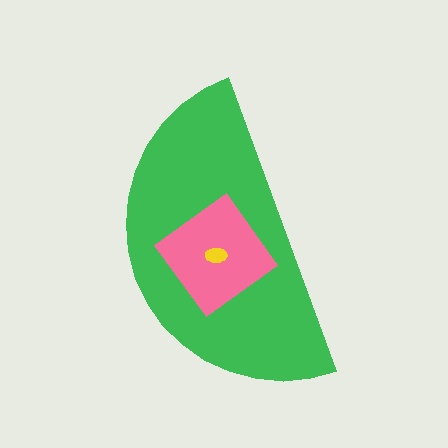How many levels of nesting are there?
3.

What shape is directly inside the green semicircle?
The pink diamond.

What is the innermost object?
The yellow ellipse.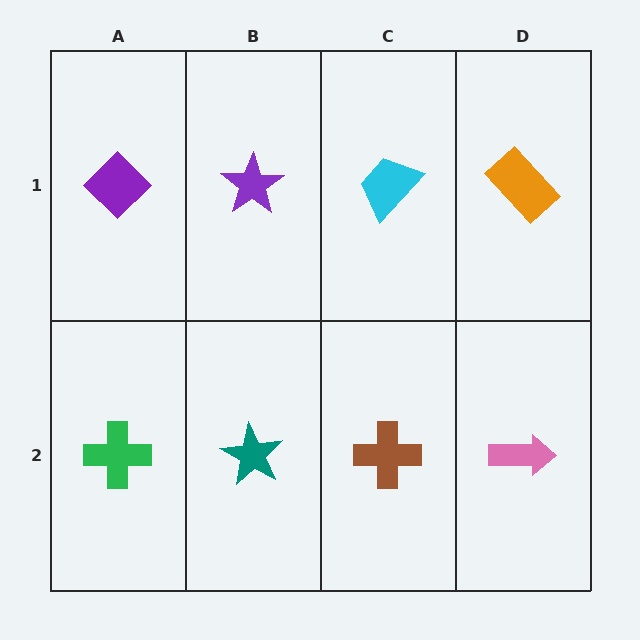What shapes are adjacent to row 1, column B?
A teal star (row 2, column B), a purple diamond (row 1, column A), a cyan trapezoid (row 1, column C).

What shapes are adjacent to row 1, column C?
A brown cross (row 2, column C), a purple star (row 1, column B), an orange rectangle (row 1, column D).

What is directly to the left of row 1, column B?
A purple diamond.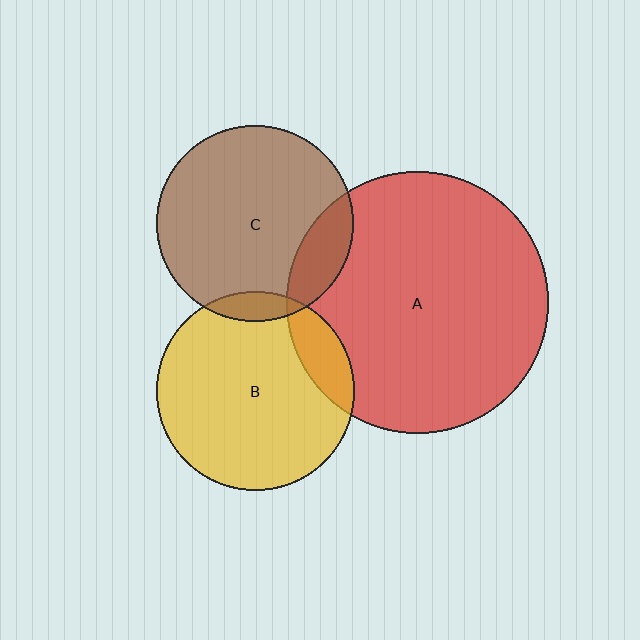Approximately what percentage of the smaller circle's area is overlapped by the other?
Approximately 15%.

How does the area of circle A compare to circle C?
Approximately 1.8 times.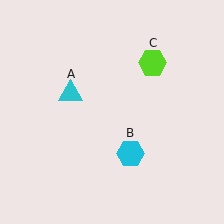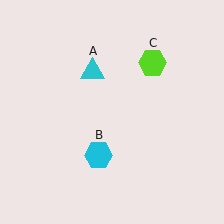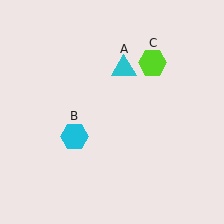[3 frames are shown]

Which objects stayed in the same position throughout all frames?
Lime hexagon (object C) remained stationary.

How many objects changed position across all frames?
2 objects changed position: cyan triangle (object A), cyan hexagon (object B).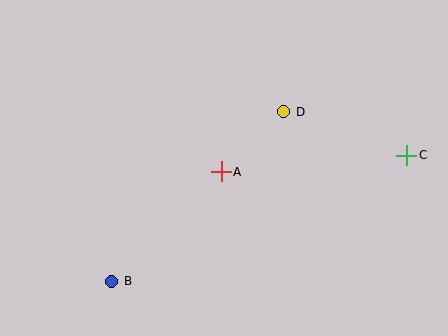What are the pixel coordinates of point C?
Point C is at (407, 155).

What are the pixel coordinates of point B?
Point B is at (112, 281).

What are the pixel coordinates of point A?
Point A is at (221, 172).